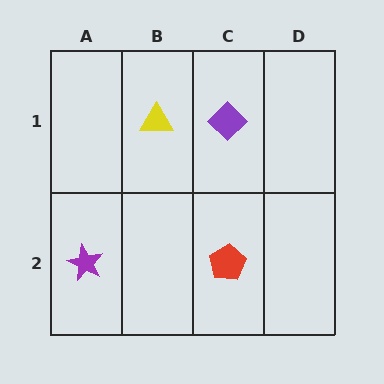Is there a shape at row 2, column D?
No, that cell is empty.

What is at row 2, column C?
A red pentagon.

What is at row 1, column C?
A purple diamond.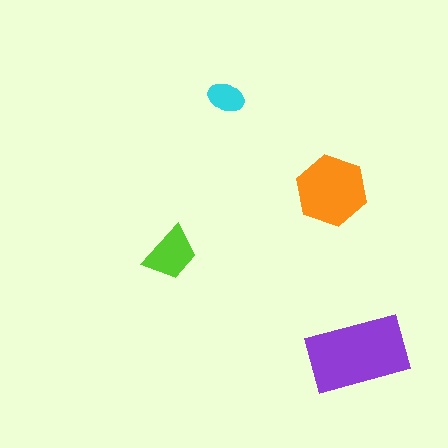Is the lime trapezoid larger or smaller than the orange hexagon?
Smaller.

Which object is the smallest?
The cyan ellipse.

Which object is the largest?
The purple rectangle.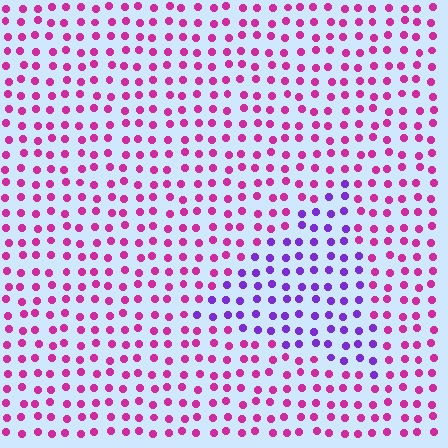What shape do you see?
I see a triangle.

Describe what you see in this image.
The image is filled with small magenta elements in a uniform arrangement. A triangle-shaped region is visible where the elements are tinted to a slightly different hue, forming a subtle color boundary.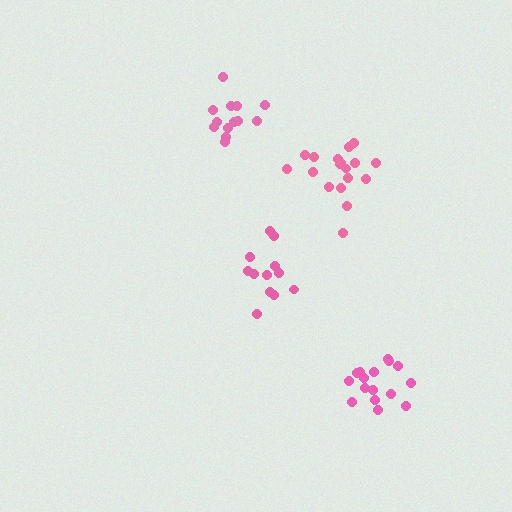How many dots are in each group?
Group 1: 18 dots, Group 2: 17 dots, Group 3: 13 dots, Group 4: 12 dots (60 total).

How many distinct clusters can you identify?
There are 4 distinct clusters.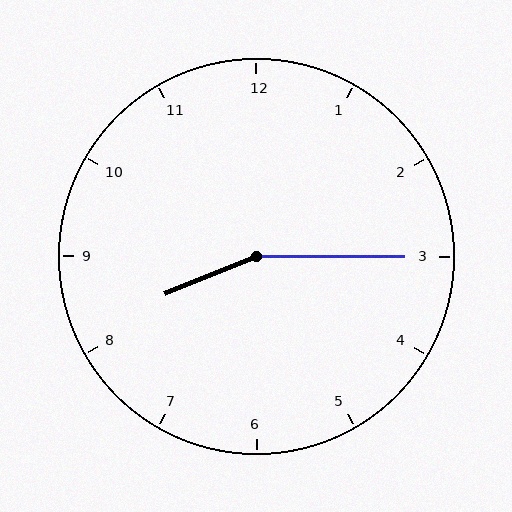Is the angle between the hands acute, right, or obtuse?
It is obtuse.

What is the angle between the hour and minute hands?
Approximately 158 degrees.